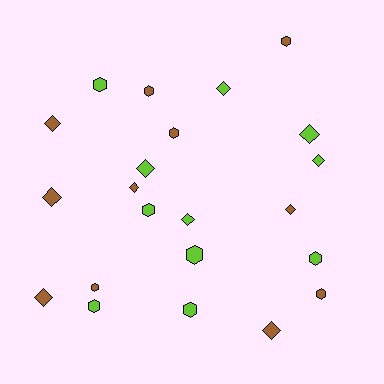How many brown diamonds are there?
There are 6 brown diamonds.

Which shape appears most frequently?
Hexagon, with 11 objects.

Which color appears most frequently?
Brown, with 11 objects.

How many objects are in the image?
There are 22 objects.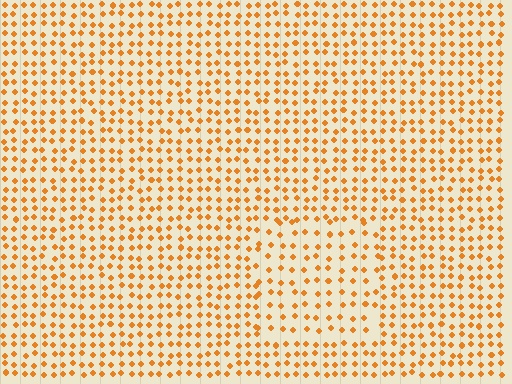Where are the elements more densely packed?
The elements are more densely packed outside the rectangle boundary.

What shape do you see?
I see a rectangle.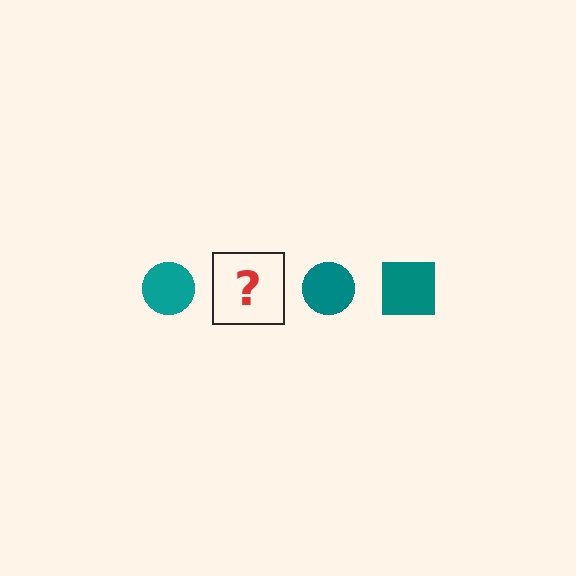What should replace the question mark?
The question mark should be replaced with a teal square.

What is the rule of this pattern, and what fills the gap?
The rule is that the pattern cycles through circle, square shapes in teal. The gap should be filled with a teal square.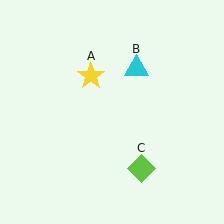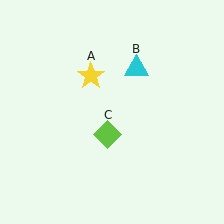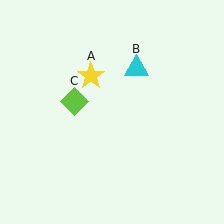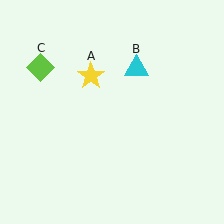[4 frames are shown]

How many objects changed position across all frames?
1 object changed position: lime diamond (object C).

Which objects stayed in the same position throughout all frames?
Yellow star (object A) and cyan triangle (object B) remained stationary.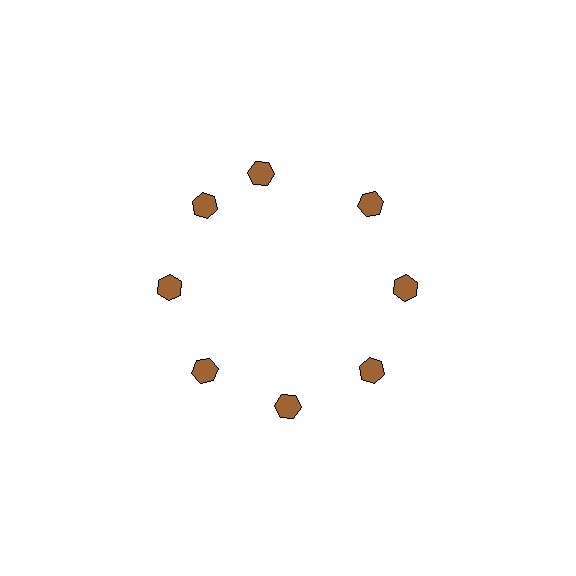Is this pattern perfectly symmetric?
No. The 8 brown hexagons are arranged in a ring, but one element near the 12 o'clock position is rotated out of alignment along the ring, breaking the 8-fold rotational symmetry.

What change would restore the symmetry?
The symmetry would be restored by rotating it back into even spacing with its neighbors so that all 8 hexagons sit at equal angles and equal distance from the center.